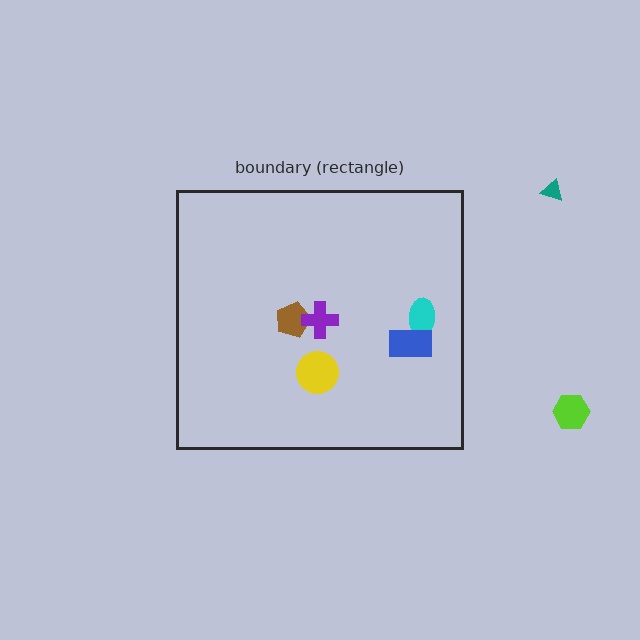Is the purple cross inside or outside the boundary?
Inside.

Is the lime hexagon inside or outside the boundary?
Outside.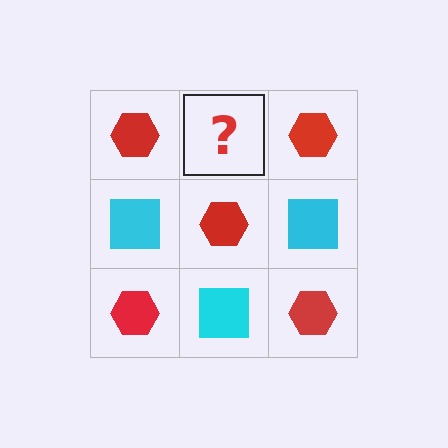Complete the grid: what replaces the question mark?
The question mark should be replaced with a cyan square.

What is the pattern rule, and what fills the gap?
The rule is that it alternates red hexagon and cyan square in a checkerboard pattern. The gap should be filled with a cyan square.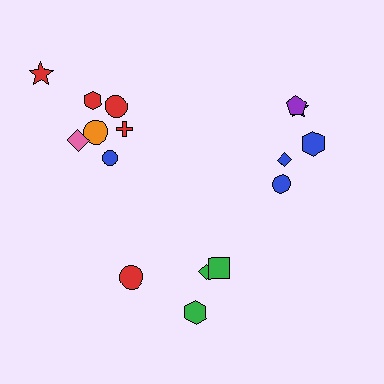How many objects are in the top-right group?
There are 5 objects.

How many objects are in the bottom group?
There are 4 objects.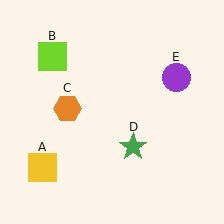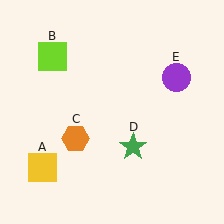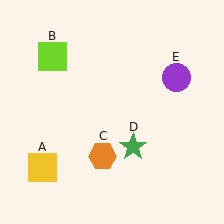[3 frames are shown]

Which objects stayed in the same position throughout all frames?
Yellow square (object A) and lime square (object B) and green star (object D) and purple circle (object E) remained stationary.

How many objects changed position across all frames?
1 object changed position: orange hexagon (object C).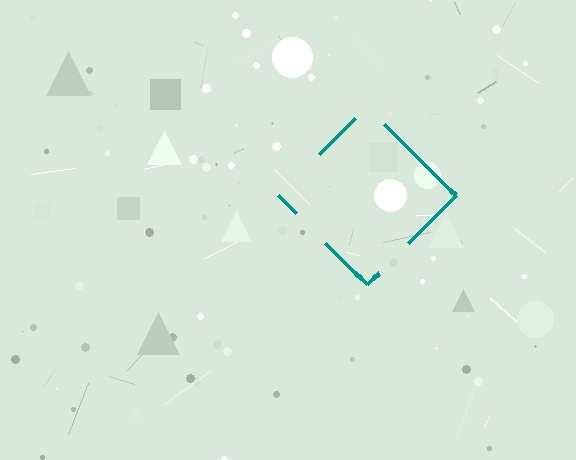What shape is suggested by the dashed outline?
The dashed outline suggests a diamond.